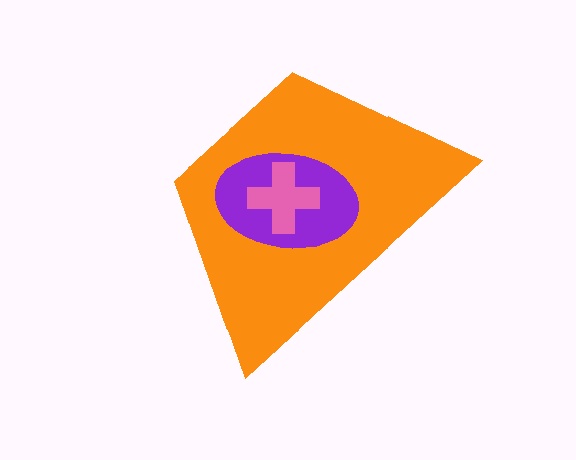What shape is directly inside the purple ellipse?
The pink cross.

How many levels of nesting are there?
3.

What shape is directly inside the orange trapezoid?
The purple ellipse.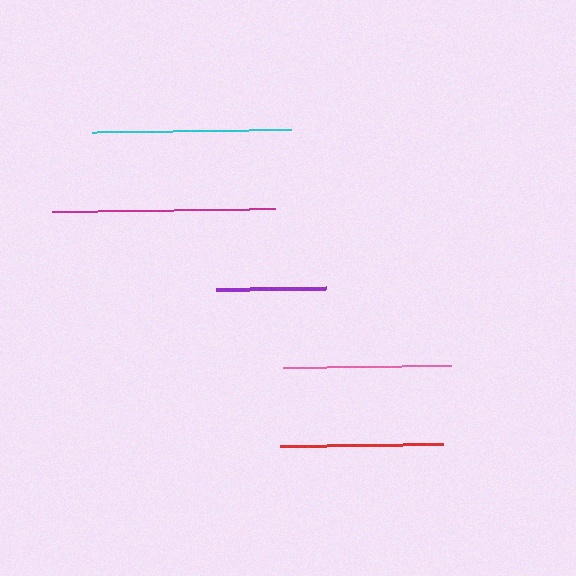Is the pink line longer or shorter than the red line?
The pink line is longer than the red line.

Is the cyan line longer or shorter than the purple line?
The cyan line is longer than the purple line.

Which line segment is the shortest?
The purple line is the shortest at approximately 110 pixels.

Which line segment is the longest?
The magenta line is the longest at approximately 223 pixels.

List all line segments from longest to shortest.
From longest to shortest: magenta, cyan, pink, red, purple.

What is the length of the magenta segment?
The magenta segment is approximately 223 pixels long.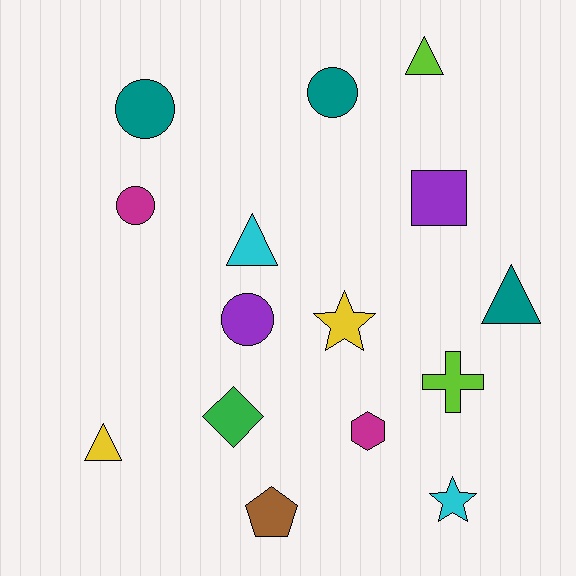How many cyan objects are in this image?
There are 2 cyan objects.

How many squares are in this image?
There is 1 square.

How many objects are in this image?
There are 15 objects.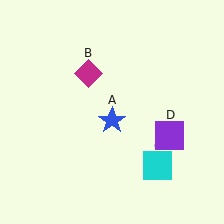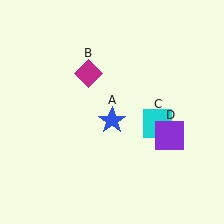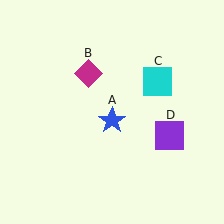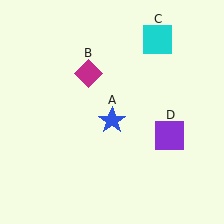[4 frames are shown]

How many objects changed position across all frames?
1 object changed position: cyan square (object C).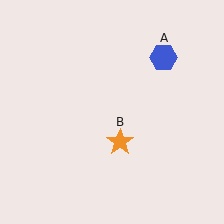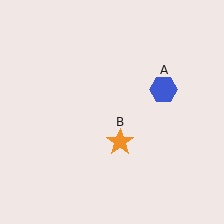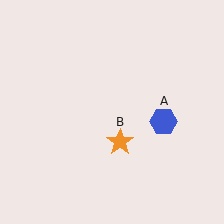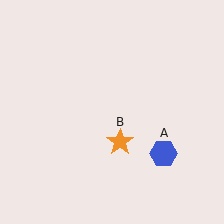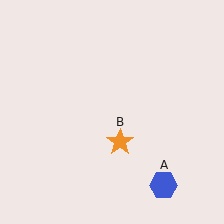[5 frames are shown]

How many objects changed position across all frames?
1 object changed position: blue hexagon (object A).